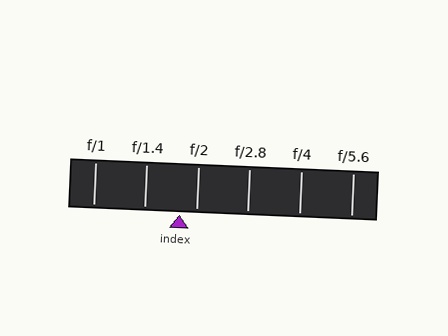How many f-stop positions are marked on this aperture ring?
There are 6 f-stop positions marked.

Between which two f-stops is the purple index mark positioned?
The index mark is between f/1.4 and f/2.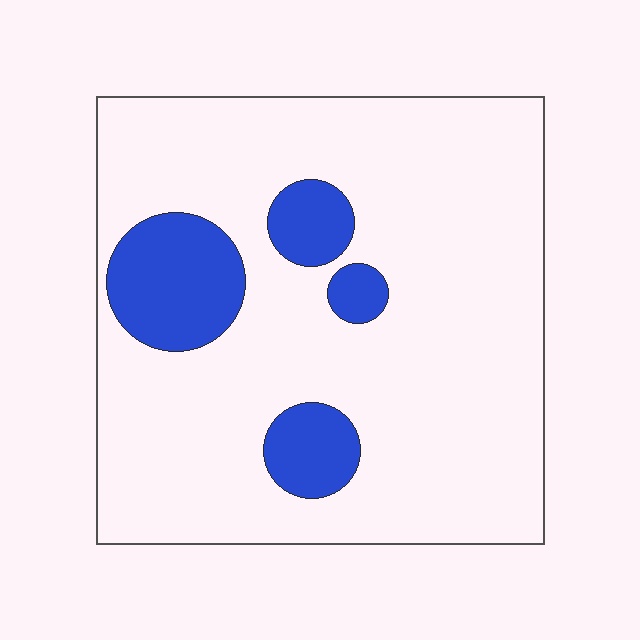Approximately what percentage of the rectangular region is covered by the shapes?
Approximately 15%.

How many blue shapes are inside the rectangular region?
4.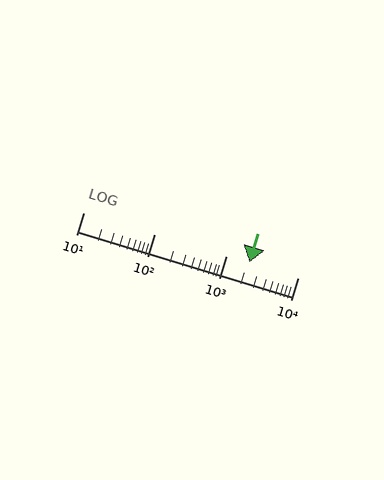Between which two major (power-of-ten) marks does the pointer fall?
The pointer is between 1000 and 10000.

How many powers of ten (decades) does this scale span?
The scale spans 3 decades, from 10 to 10000.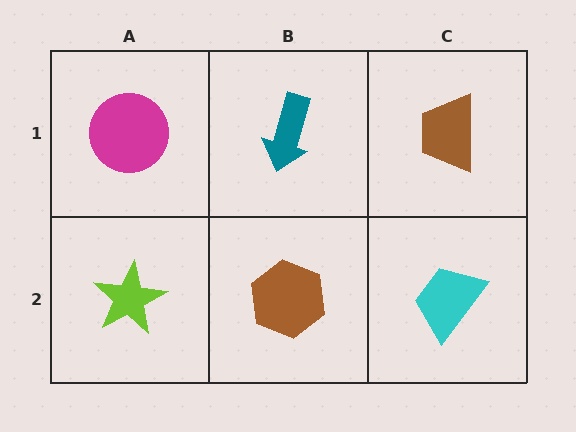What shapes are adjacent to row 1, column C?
A cyan trapezoid (row 2, column C), a teal arrow (row 1, column B).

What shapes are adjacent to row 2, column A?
A magenta circle (row 1, column A), a brown hexagon (row 2, column B).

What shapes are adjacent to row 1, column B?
A brown hexagon (row 2, column B), a magenta circle (row 1, column A), a brown trapezoid (row 1, column C).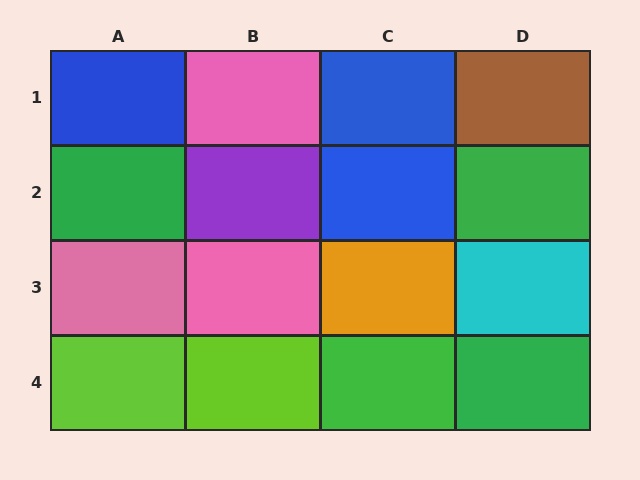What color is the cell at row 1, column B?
Pink.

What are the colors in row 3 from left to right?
Pink, pink, orange, cyan.